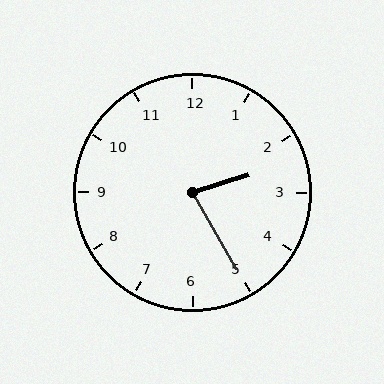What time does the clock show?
2:25.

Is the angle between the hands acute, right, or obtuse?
It is acute.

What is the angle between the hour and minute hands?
Approximately 78 degrees.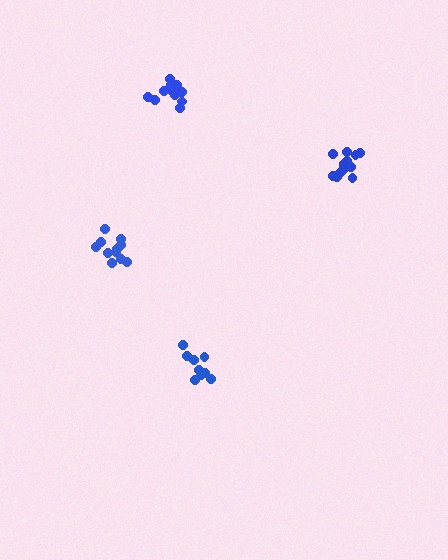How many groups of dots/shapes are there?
There are 4 groups.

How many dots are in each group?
Group 1: 13 dots, Group 2: 13 dots, Group 3: 9 dots, Group 4: 11 dots (46 total).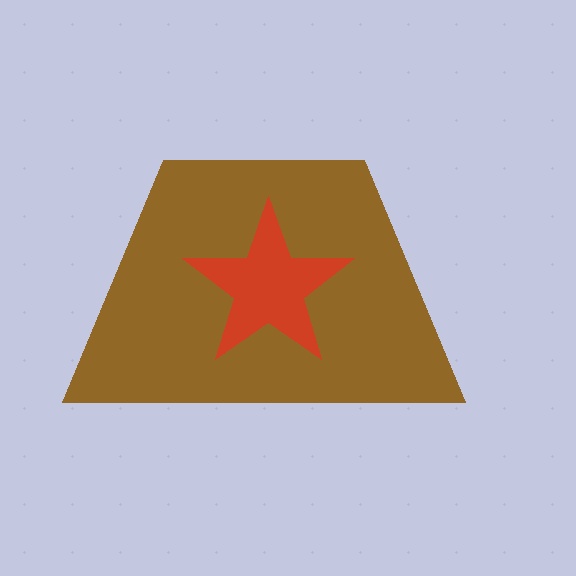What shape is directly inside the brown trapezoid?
The red star.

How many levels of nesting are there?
2.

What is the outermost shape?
The brown trapezoid.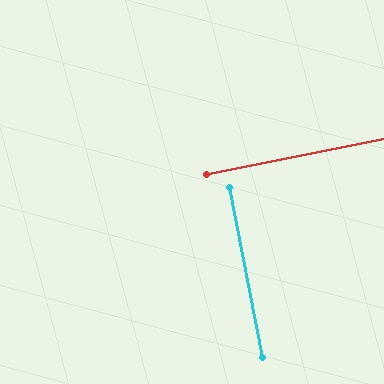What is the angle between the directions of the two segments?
Approximately 90 degrees.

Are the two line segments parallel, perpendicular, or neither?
Perpendicular — they meet at approximately 90°.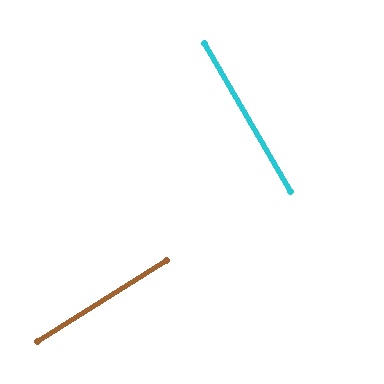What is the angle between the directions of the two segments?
Approximately 88 degrees.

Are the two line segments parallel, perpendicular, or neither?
Perpendicular — they meet at approximately 88°.